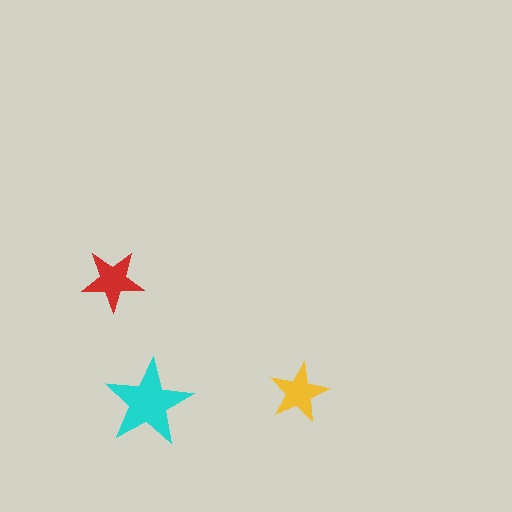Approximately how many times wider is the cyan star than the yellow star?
About 1.5 times wider.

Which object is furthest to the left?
The red star is leftmost.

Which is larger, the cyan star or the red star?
The cyan one.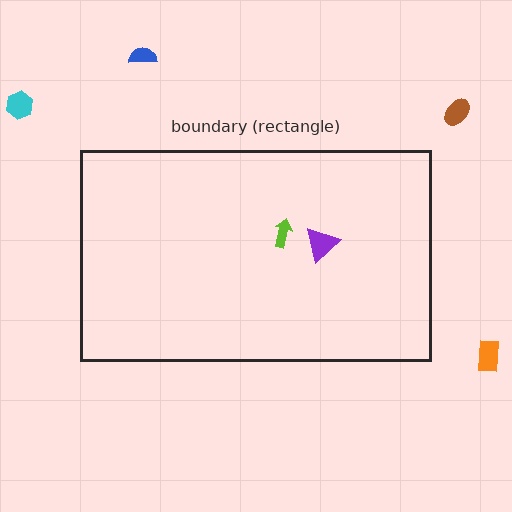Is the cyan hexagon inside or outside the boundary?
Outside.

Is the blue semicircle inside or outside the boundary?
Outside.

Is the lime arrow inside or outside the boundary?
Inside.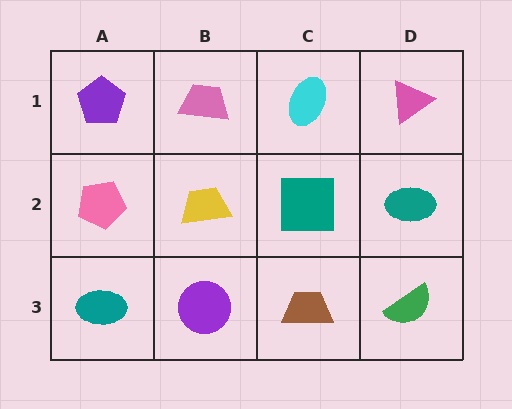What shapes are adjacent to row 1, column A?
A pink pentagon (row 2, column A), a pink trapezoid (row 1, column B).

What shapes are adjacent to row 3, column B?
A yellow trapezoid (row 2, column B), a teal ellipse (row 3, column A), a brown trapezoid (row 3, column C).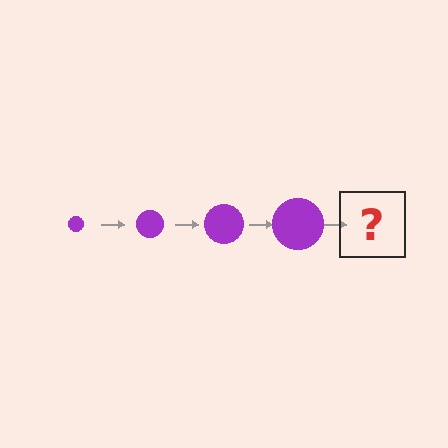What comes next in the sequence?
The next element should be a purple circle, larger than the previous one.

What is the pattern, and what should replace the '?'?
The pattern is that the circle gets progressively larger each step. The '?' should be a purple circle, larger than the previous one.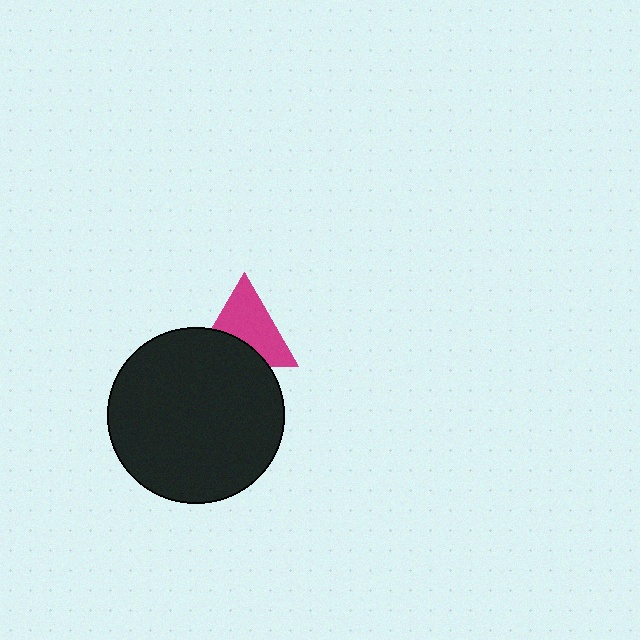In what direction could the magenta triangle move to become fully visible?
The magenta triangle could move up. That would shift it out from behind the black circle entirely.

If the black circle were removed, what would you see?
You would see the complete magenta triangle.